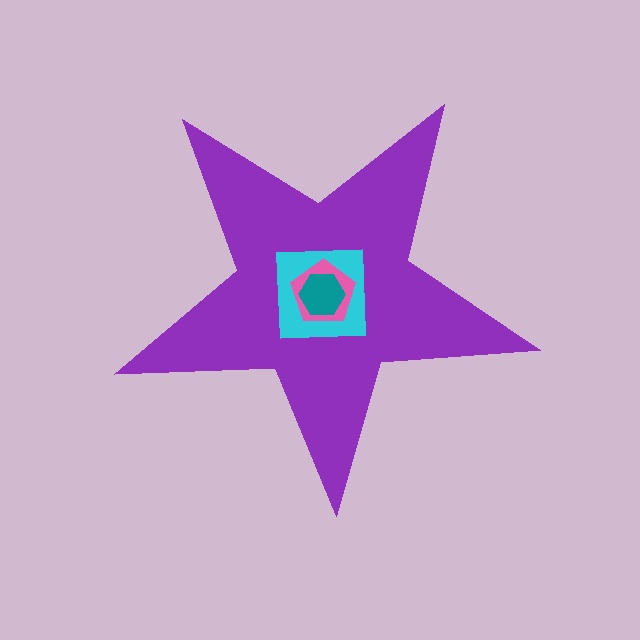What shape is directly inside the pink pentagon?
The teal hexagon.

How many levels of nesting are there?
4.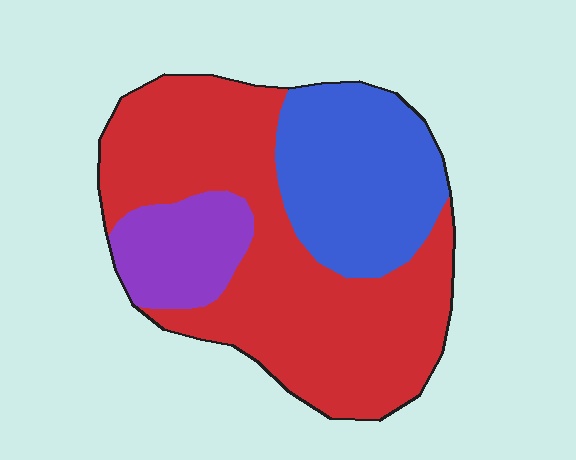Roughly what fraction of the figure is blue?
Blue takes up about one quarter (1/4) of the figure.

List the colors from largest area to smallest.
From largest to smallest: red, blue, purple.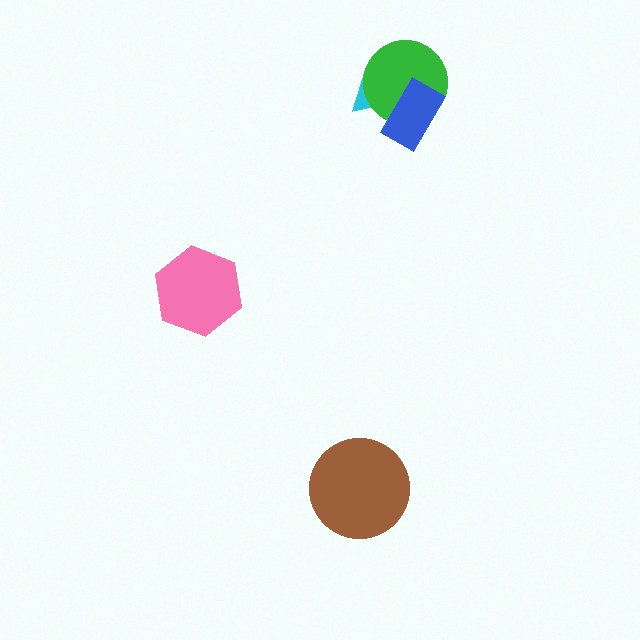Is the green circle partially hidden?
Yes, it is partially covered by another shape.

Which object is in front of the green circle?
The blue rectangle is in front of the green circle.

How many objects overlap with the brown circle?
0 objects overlap with the brown circle.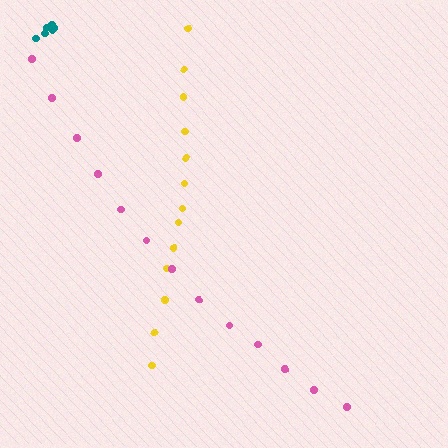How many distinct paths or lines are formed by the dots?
There are 3 distinct paths.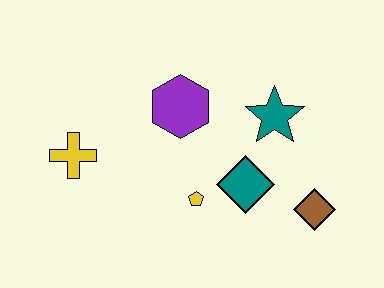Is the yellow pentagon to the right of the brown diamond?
No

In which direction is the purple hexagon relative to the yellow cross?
The purple hexagon is to the right of the yellow cross.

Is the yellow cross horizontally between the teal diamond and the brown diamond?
No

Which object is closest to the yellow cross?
The purple hexagon is closest to the yellow cross.